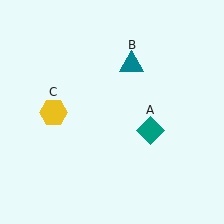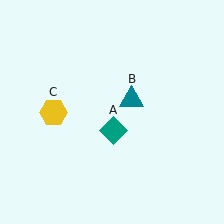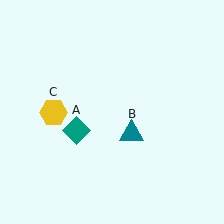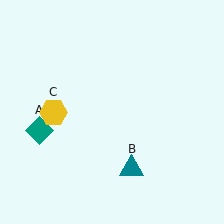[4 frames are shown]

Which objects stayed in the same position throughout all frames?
Yellow hexagon (object C) remained stationary.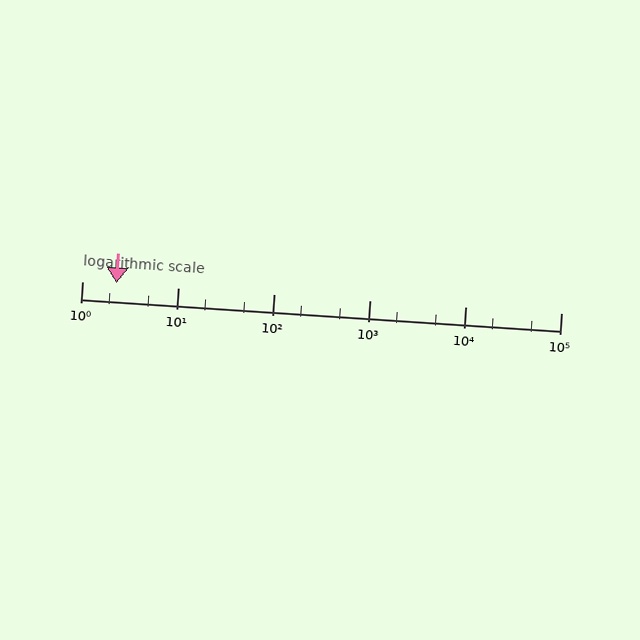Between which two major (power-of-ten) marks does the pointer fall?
The pointer is between 1 and 10.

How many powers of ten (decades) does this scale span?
The scale spans 5 decades, from 1 to 100000.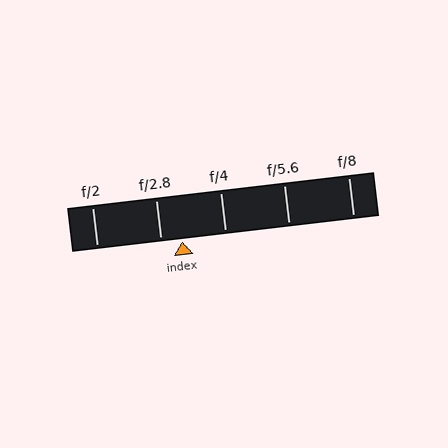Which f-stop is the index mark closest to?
The index mark is closest to f/2.8.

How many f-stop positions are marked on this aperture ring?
There are 5 f-stop positions marked.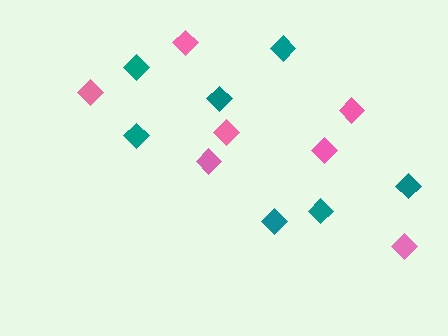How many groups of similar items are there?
There are 2 groups: one group of teal diamonds (7) and one group of pink diamonds (7).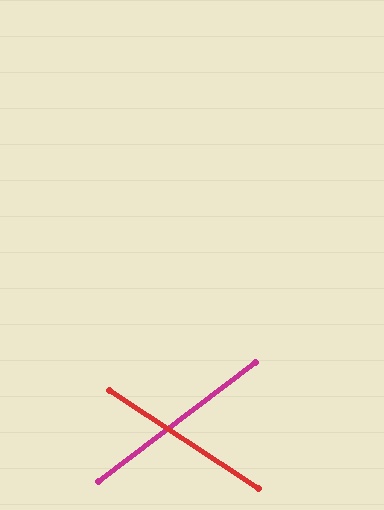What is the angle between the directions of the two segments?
Approximately 71 degrees.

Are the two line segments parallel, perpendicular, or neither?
Neither parallel nor perpendicular — they differ by about 71°.